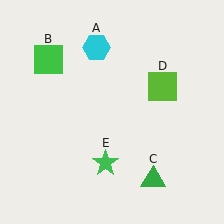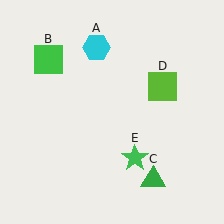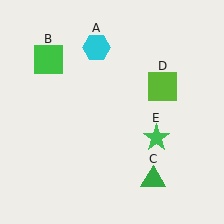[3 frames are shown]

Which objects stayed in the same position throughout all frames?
Cyan hexagon (object A) and green square (object B) and green triangle (object C) and lime square (object D) remained stationary.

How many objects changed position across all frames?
1 object changed position: green star (object E).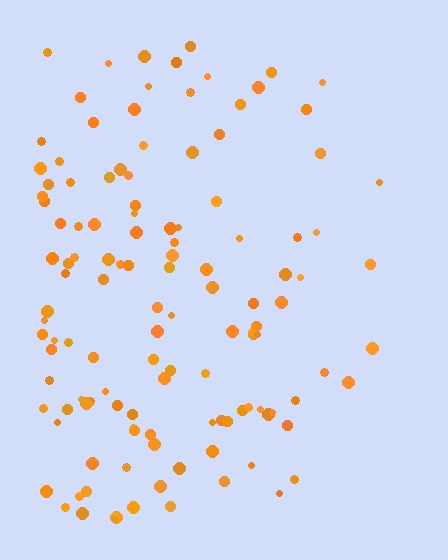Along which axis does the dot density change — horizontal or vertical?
Horizontal.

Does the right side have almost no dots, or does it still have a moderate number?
Still a moderate number, just noticeably fewer than the left.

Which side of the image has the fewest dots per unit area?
The right.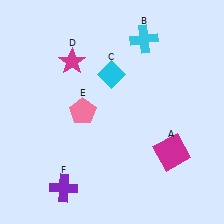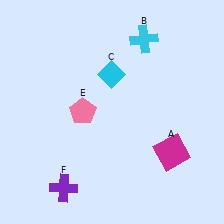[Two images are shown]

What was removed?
The magenta star (D) was removed in Image 2.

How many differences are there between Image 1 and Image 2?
There is 1 difference between the two images.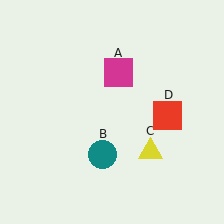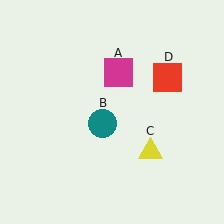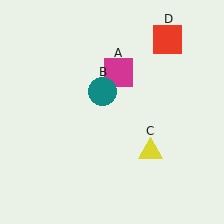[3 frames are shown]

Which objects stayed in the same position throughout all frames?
Magenta square (object A) and yellow triangle (object C) remained stationary.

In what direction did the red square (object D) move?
The red square (object D) moved up.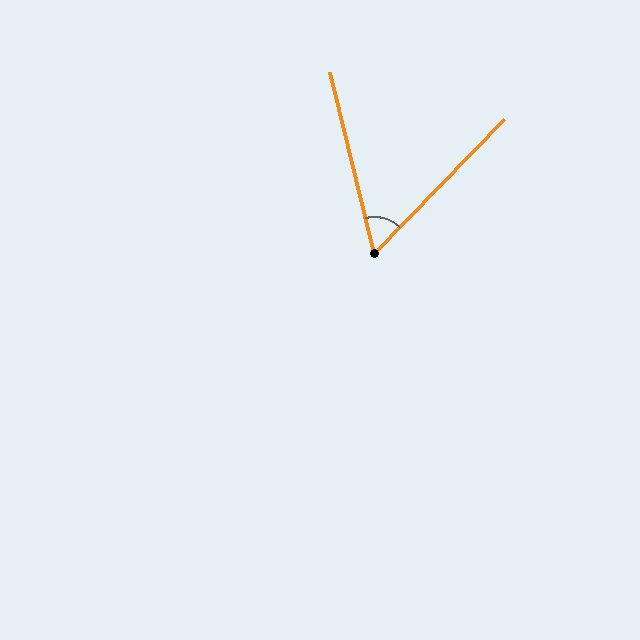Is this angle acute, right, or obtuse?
It is acute.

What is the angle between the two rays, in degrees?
Approximately 58 degrees.